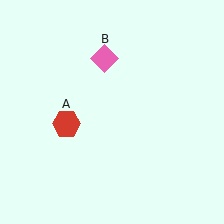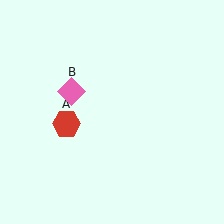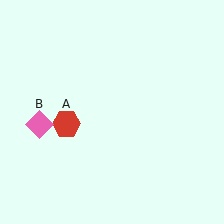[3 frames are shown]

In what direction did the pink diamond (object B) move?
The pink diamond (object B) moved down and to the left.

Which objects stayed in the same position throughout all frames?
Red hexagon (object A) remained stationary.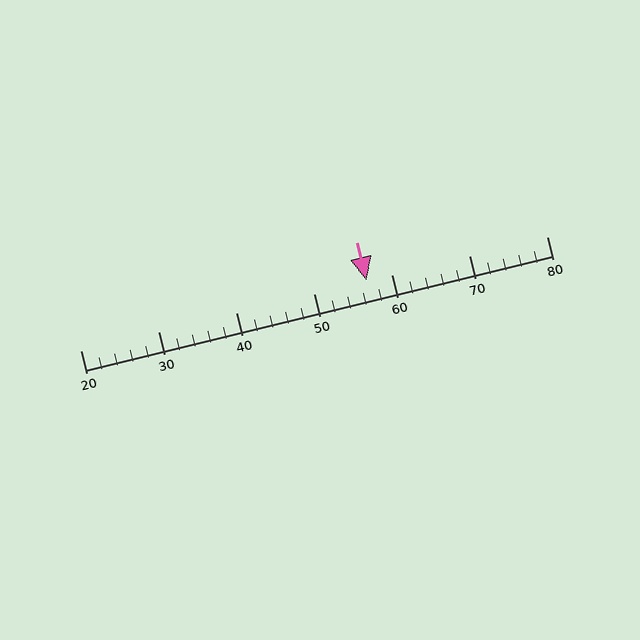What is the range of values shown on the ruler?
The ruler shows values from 20 to 80.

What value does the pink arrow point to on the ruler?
The pink arrow points to approximately 57.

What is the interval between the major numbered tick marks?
The major tick marks are spaced 10 units apart.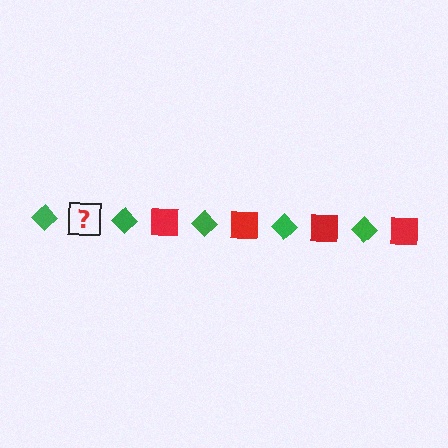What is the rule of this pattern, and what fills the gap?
The rule is that the pattern alternates between green diamond and red square. The gap should be filled with a red square.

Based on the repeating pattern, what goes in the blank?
The blank should be a red square.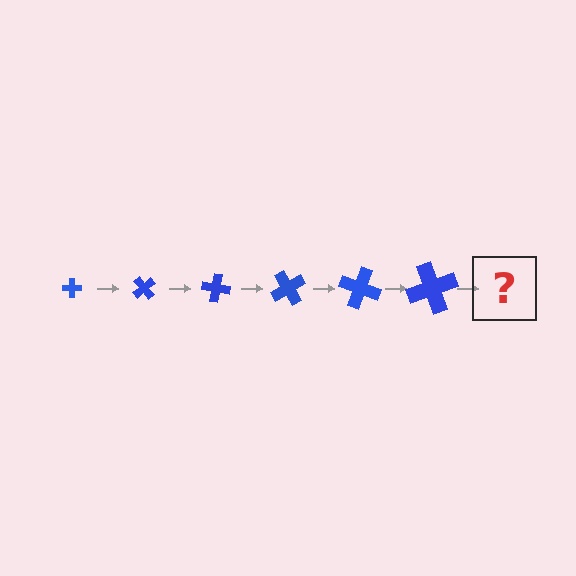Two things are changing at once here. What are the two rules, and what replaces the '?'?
The two rules are that the cross grows larger each step and it rotates 50 degrees each step. The '?' should be a cross, larger than the previous one and rotated 300 degrees from the start.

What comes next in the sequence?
The next element should be a cross, larger than the previous one and rotated 300 degrees from the start.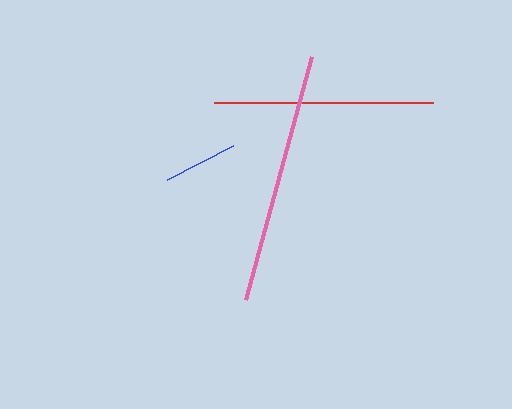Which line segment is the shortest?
The blue line is the shortest at approximately 74 pixels.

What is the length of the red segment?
The red segment is approximately 219 pixels long.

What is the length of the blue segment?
The blue segment is approximately 74 pixels long.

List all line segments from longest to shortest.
From longest to shortest: pink, red, blue.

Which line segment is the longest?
The pink line is the longest at approximately 252 pixels.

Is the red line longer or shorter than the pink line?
The pink line is longer than the red line.